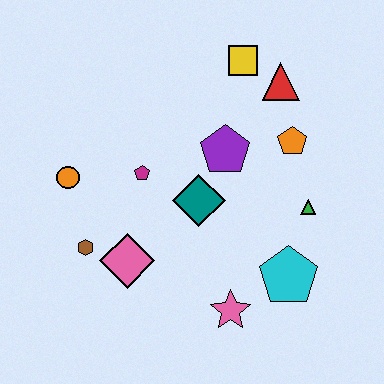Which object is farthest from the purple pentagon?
The brown hexagon is farthest from the purple pentagon.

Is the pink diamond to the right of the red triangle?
No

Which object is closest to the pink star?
The cyan pentagon is closest to the pink star.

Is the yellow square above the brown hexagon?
Yes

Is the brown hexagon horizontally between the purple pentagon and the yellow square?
No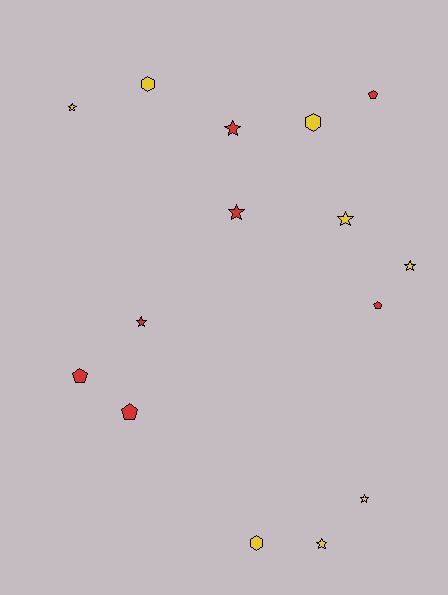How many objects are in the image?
There are 15 objects.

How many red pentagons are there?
There are 4 red pentagons.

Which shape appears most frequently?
Star, with 8 objects.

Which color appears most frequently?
Yellow, with 8 objects.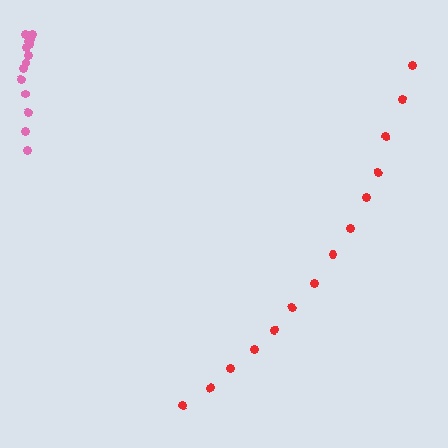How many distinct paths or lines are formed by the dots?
There are 2 distinct paths.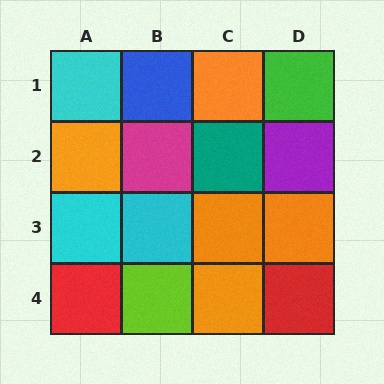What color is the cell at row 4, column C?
Orange.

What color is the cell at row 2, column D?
Purple.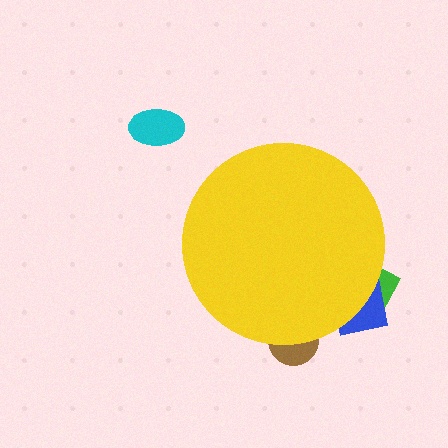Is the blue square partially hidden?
Yes, the blue square is partially hidden behind the yellow circle.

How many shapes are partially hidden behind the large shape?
3 shapes are partially hidden.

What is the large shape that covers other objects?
A yellow circle.